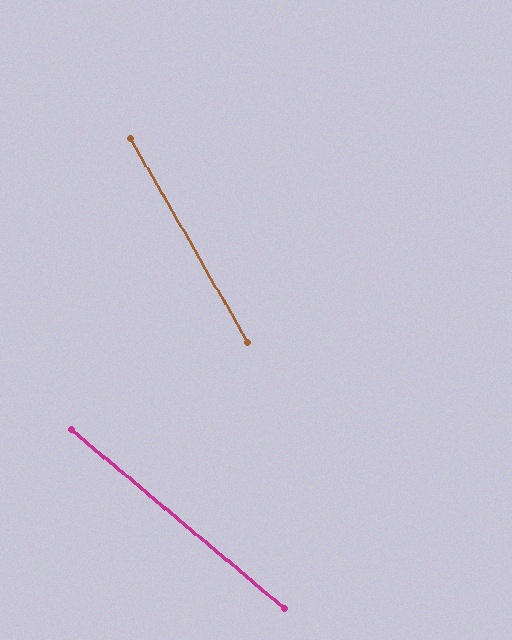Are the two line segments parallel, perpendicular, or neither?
Neither parallel nor perpendicular — they differ by about 20°.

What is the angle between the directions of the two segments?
Approximately 20 degrees.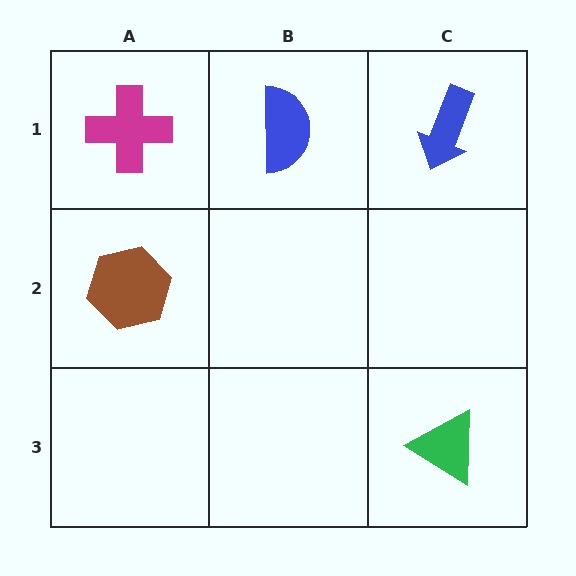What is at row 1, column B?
A blue semicircle.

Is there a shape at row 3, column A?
No, that cell is empty.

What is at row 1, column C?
A blue arrow.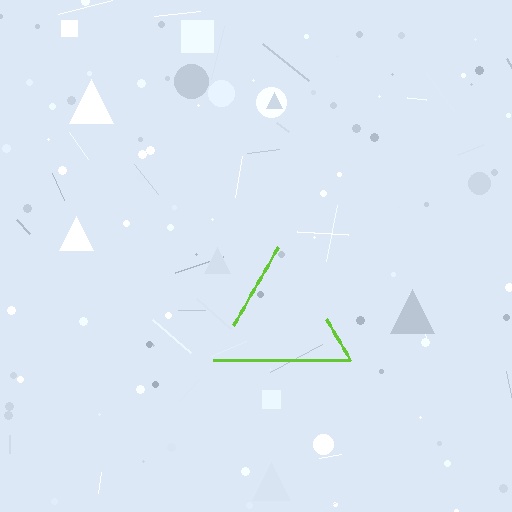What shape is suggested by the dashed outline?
The dashed outline suggests a triangle.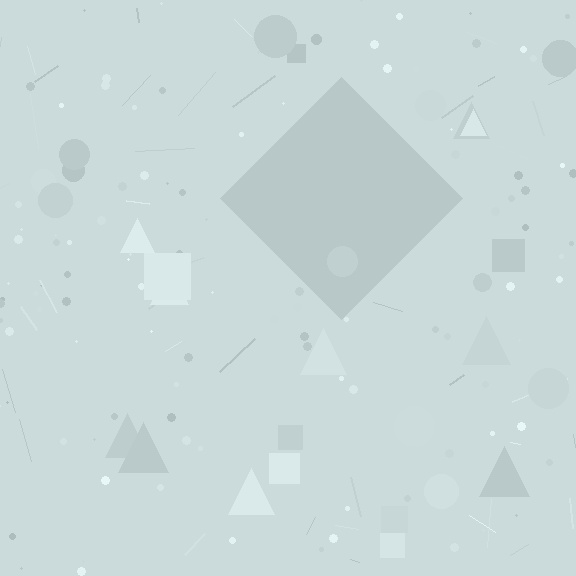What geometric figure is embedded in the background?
A diamond is embedded in the background.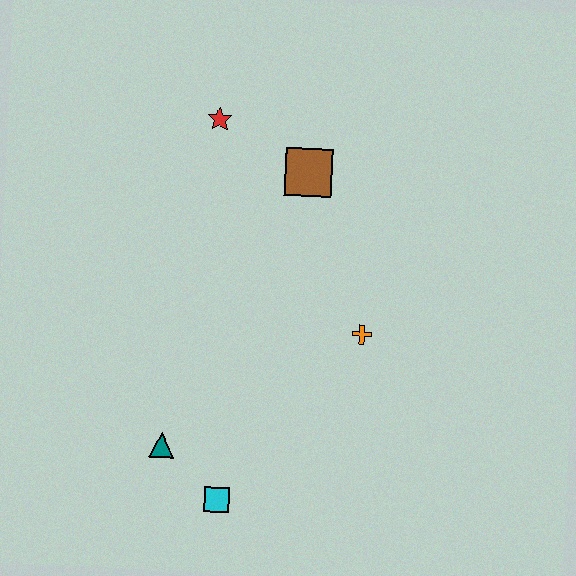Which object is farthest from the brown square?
The cyan square is farthest from the brown square.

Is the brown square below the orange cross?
No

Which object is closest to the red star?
The brown square is closest to the red star.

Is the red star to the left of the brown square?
Yes